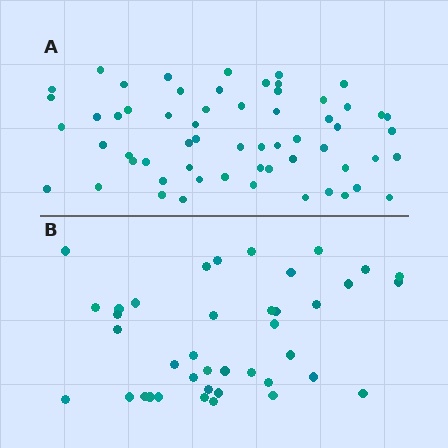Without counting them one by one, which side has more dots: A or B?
Region A (the top region) has more dots.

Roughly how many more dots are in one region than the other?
Region A has approximately 20 more dots than region B.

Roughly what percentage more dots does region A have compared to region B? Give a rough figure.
About 50% more.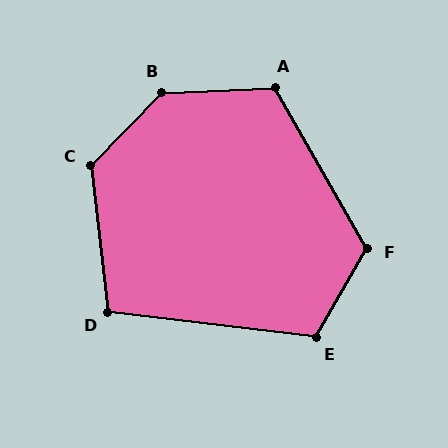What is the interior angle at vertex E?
Approximately 114 degrees (obtuse).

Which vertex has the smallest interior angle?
D, at approximately 104 degrees.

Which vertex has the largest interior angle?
B, at approximately 137 degrees.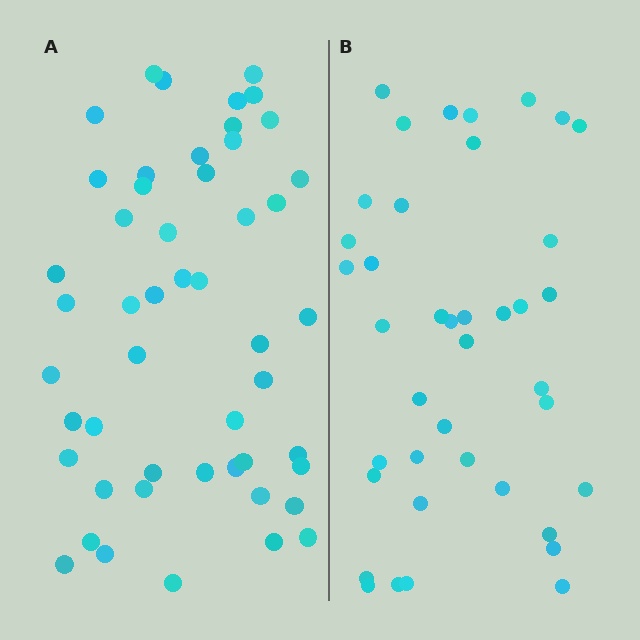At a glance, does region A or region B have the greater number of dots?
Region A (the left region) has more dots.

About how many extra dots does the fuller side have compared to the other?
Region A has roughly 10 or so more dots than region B.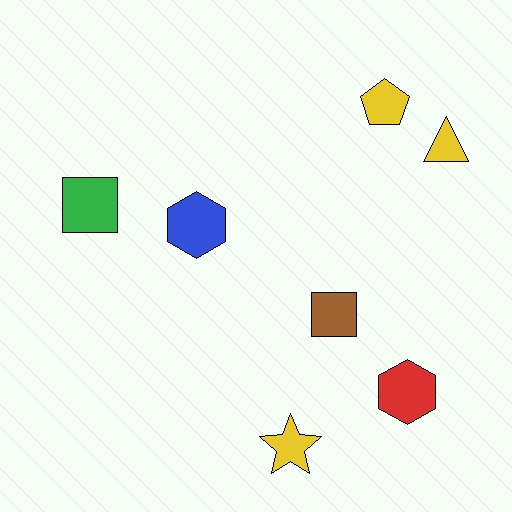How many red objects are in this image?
There is 1 red object.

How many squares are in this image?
There are 2 squares.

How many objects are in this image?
There are 7 objects.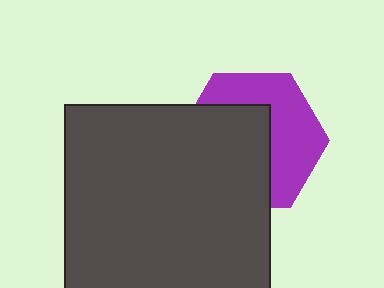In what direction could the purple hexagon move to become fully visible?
The purple hexagon could move toward the upper-right. That would shift it out from behind the dark gray square entirely.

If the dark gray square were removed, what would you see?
You would see the complete purple hexagon.